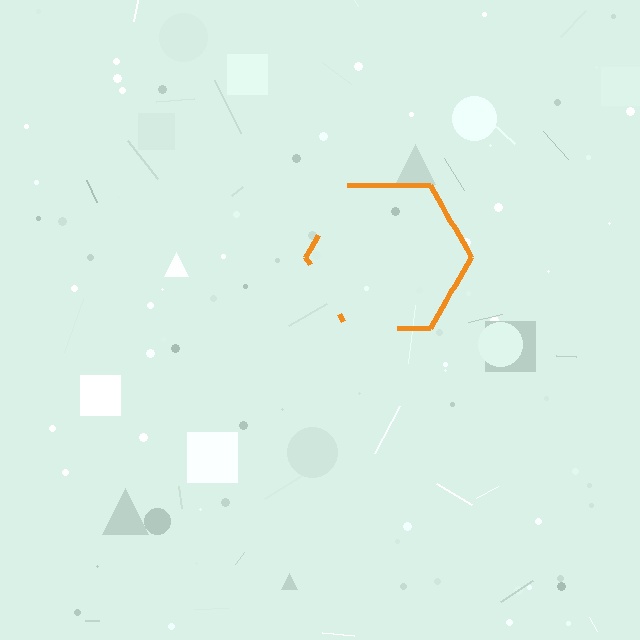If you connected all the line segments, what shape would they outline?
They would outline a hexagon.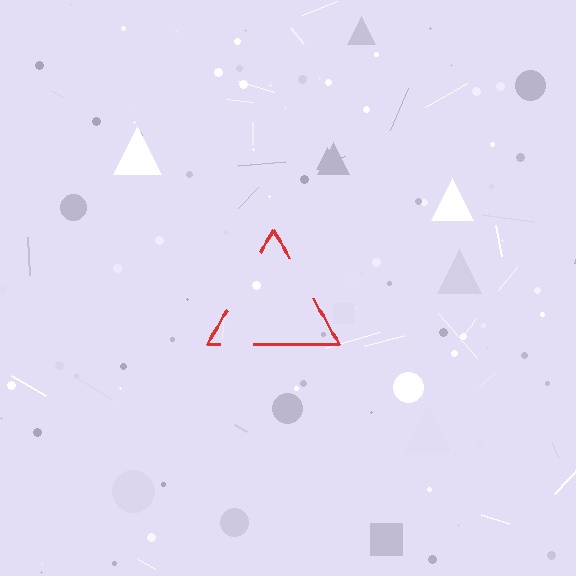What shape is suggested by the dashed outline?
The dashed outline suggests a triangle.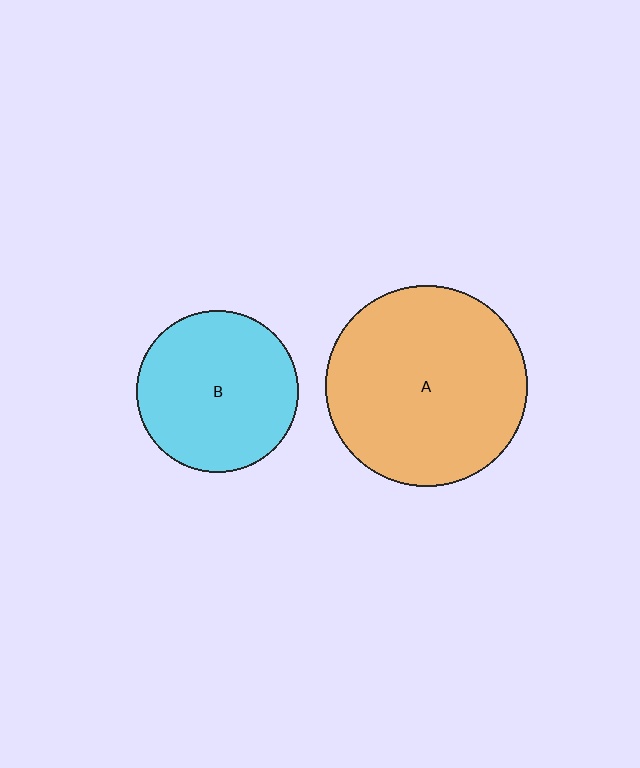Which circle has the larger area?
Circle A (orange).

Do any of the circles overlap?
No, none of the circles overlap.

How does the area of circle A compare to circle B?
Approximately 1.5 times.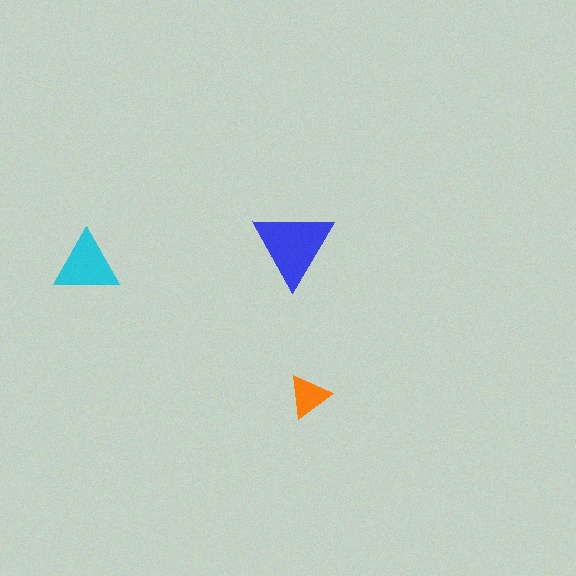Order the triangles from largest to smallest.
the blue one, the cyan one, the orange one.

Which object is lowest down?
The orange triangle is bottommost.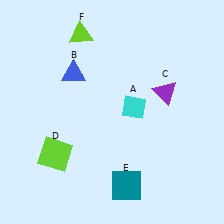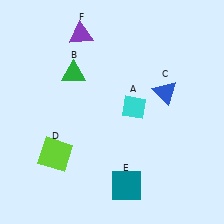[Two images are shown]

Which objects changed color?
B changed from blue to green. C changed from purple to blue. F changed from lime to purple.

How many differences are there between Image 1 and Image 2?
There are 3 differences between the two images.